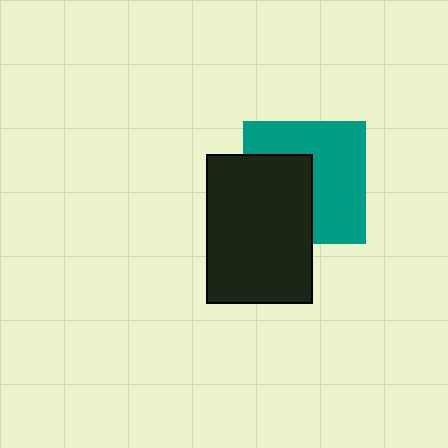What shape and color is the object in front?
The object in front is a black rectangle.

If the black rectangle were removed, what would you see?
You would see the complete teal square.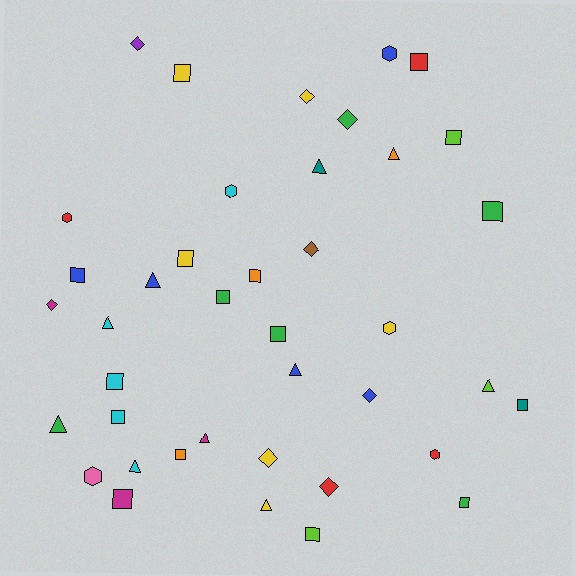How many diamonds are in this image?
There are 8 diamonds.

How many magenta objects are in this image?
There are 3 magenta objects.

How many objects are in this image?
There are 40 objects.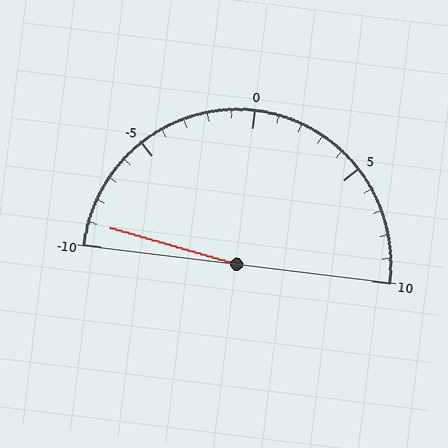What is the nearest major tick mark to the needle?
The nearest major tick mark is -10.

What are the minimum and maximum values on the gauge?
The gauge ranges from -10 to 10.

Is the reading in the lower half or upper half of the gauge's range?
The reading is in the lower half of the range (-10 to 10).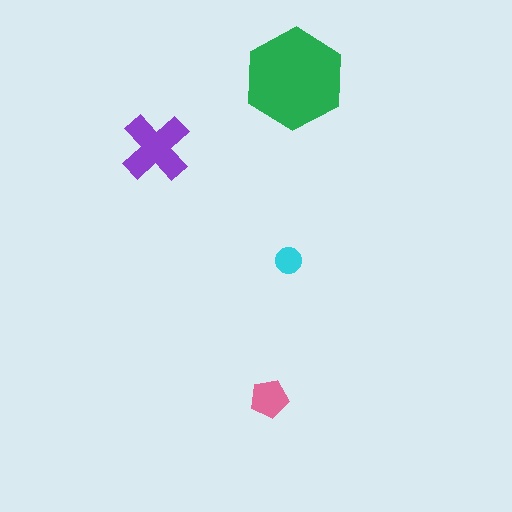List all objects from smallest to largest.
The cyan circle, the pink pentagon, the purple cross, the green hexagon.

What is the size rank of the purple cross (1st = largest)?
2nd.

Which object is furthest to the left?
The purple cross is leftmost.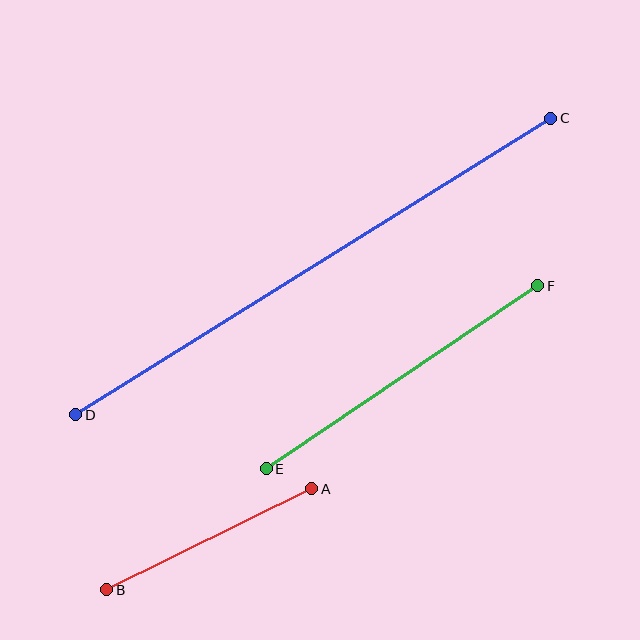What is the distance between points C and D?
The distance is approximately 560 pixels.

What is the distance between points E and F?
The distance is approximately 328 pixels.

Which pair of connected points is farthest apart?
Points C and D are farthest apart.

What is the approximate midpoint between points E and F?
The midpoint is at approximately (402, 377) pixels.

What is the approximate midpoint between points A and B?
The midpoint is at approximately (209, 539) pixels.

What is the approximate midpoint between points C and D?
The midpoint is at approximately (313, 267) pixels.